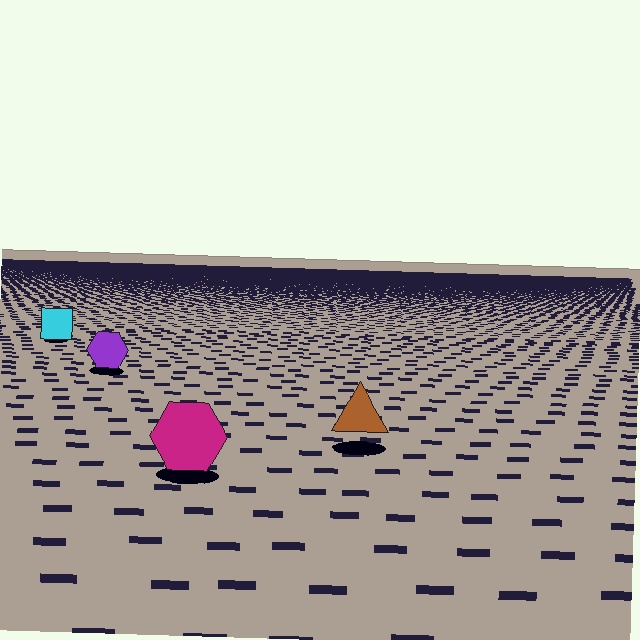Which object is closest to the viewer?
The magenta hexagon is closest. The texture marks near it are larger and more spread out.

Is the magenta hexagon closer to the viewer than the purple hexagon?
Yes. The magenta hexagon is closer — you can tell from the texture gradient: the ground texture is coarser near it.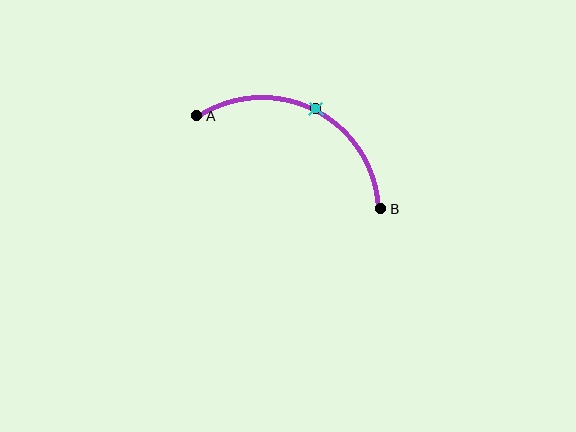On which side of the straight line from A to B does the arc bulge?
The arc bulges above the straight line connecting A and B.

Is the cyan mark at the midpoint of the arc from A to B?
Yes. The cyan mark lies on the arc at equal arc-length from both A and B — it is the arc midpoint.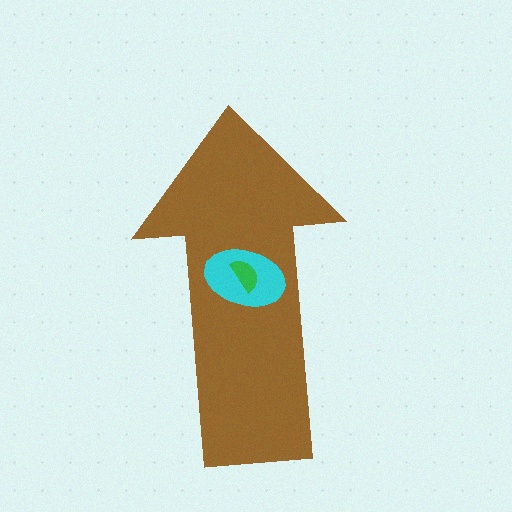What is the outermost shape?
The brown arrow.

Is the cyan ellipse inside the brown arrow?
Yes.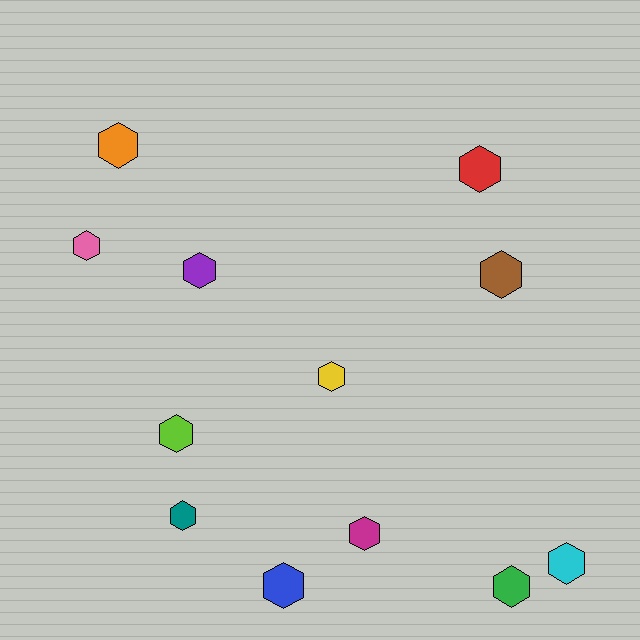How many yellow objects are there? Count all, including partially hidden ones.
There is 1 yellow object.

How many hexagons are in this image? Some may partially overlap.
There are 12 hexagons.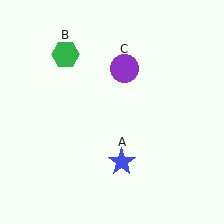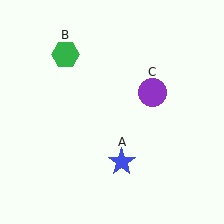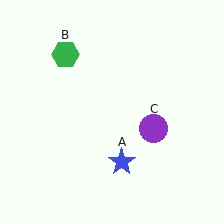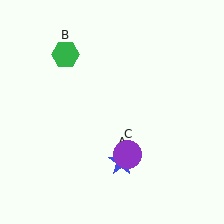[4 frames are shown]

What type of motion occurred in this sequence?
The purple circle (object C) rotated clockwise around the center of the scene.